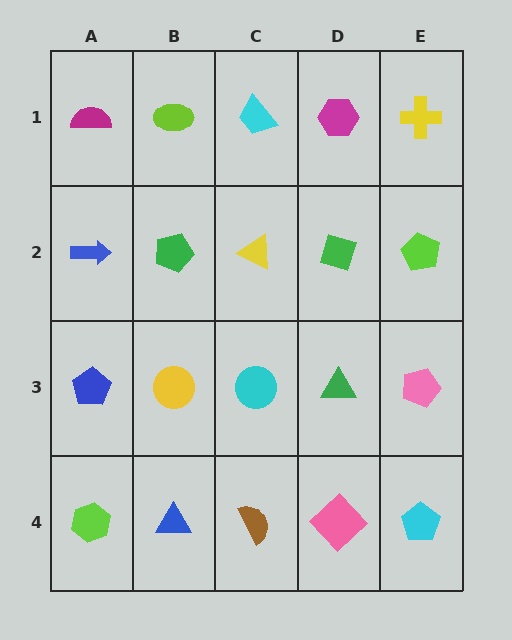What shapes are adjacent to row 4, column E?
A pink pentagon (row 3, column E), a pink diamond (row 4, column D).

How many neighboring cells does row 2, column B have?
4.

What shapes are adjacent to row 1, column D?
A green diamond (row 2, column D), a cyan trapezoid (row 1, column C), a yellow cross (row 1, column E).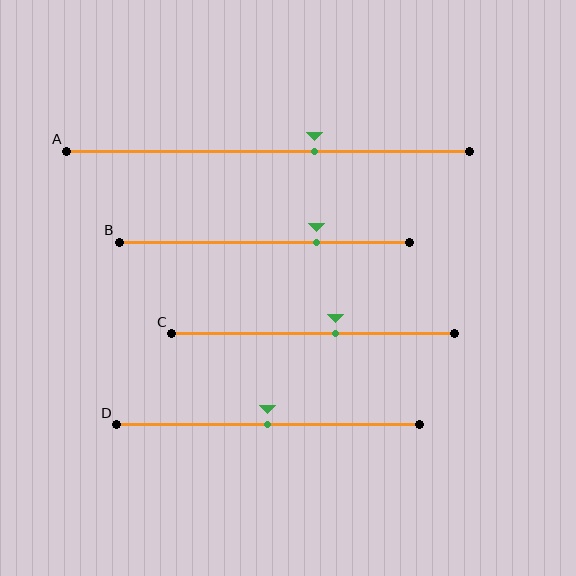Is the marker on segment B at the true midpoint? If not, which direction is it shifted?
No, the marker on segment B is shifted to the right by about 18% of the segment length.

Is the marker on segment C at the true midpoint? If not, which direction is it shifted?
No, the marker on segment C is shifted to the right by about 8% of the segment length.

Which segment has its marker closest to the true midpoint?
Segment D has its marker closest to the true midpoint.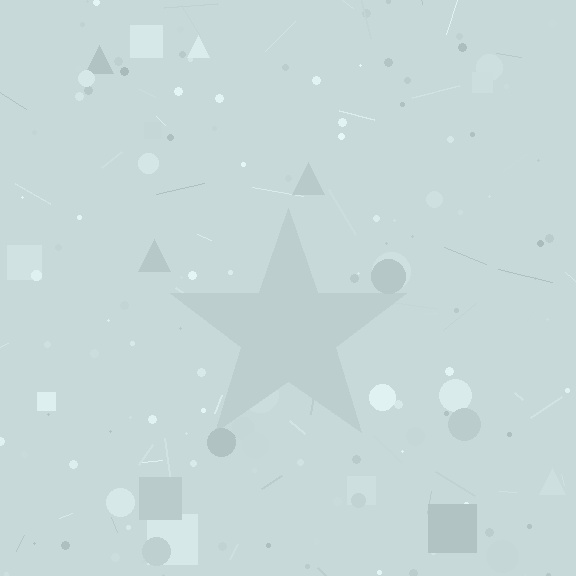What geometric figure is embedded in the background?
A star is embedded in the background.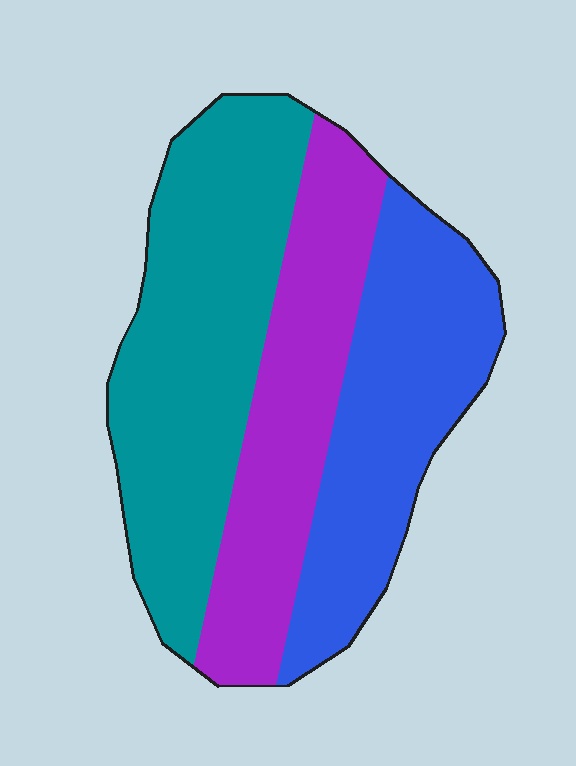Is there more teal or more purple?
Teal.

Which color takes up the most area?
Teal, at roughly 40%.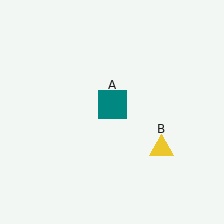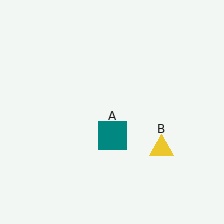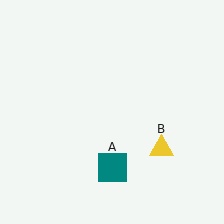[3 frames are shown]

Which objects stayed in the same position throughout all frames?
Yellow triangle (object B) remained stationary.